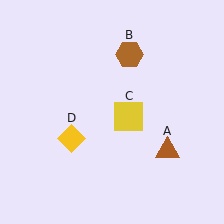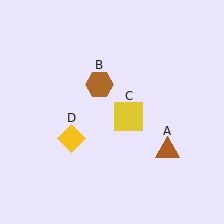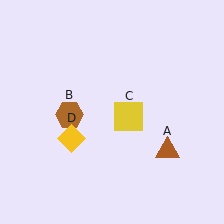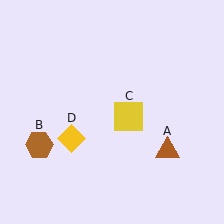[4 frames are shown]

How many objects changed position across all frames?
1 object changed position: brown hexagon (object B).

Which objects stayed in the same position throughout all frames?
Brown triangle (object A) and yellow square (object C) and yellow diamond (object D) remained stationary.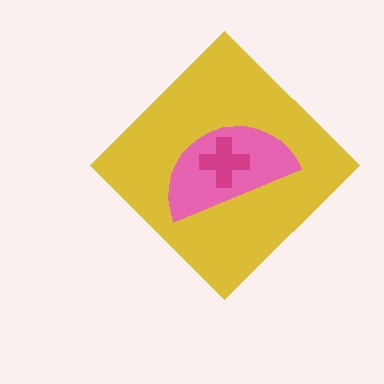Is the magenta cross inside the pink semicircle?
Yes.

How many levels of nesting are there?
3.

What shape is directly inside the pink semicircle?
The magenta cross.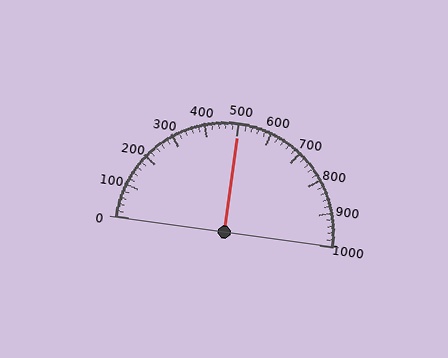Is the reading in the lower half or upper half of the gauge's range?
The reading is in the upper half of the range (0 to 1000).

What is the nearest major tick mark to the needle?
The nearest major tick mark is 500.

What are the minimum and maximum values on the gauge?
The gauge ranges from 0 to 1000.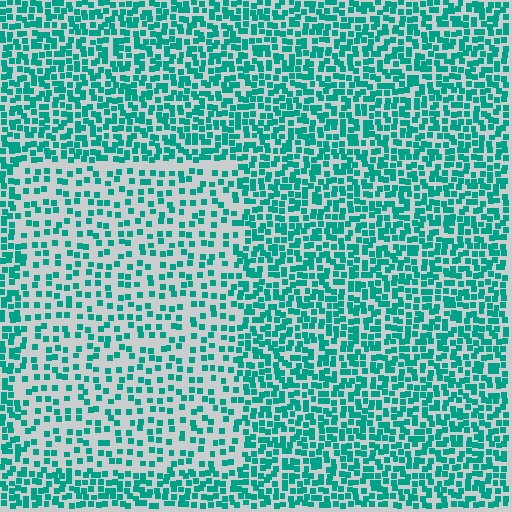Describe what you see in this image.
The image contains small teal elements arranged at two different densities. A rectangle-shaped region is visible where the elements are less densely packed than the surrounding area.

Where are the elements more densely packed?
The elements are more densely packed outside the rectangle boundary.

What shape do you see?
I see a rectangle.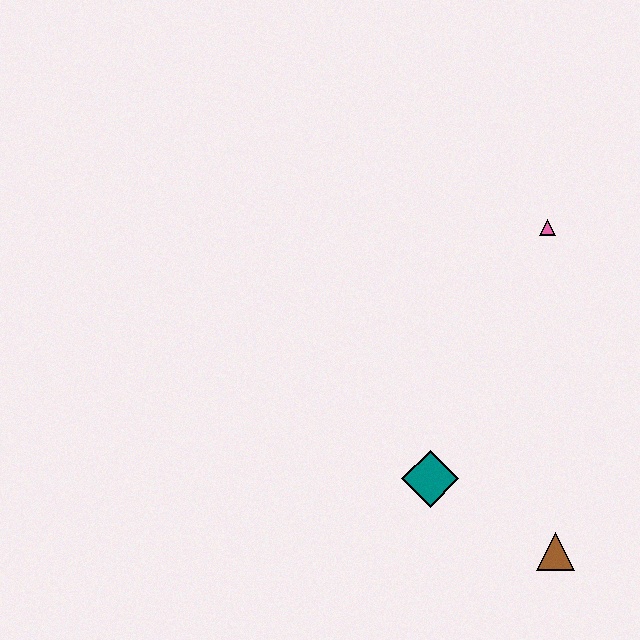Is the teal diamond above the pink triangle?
No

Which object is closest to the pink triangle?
The teal diamond is closest to the pink triangle.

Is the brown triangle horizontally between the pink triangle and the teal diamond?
No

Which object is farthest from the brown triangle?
The pink triangle is farthest from the brown triangle.